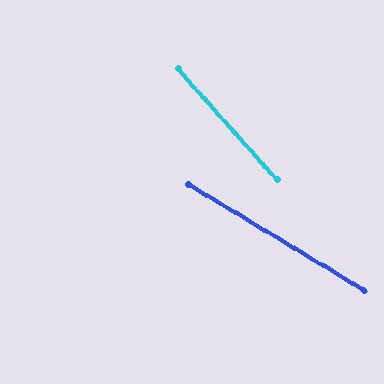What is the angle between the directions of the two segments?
Approximately 17 degrees.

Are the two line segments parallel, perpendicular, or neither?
Neither parallel nor perpendicular — they differ by about 17°.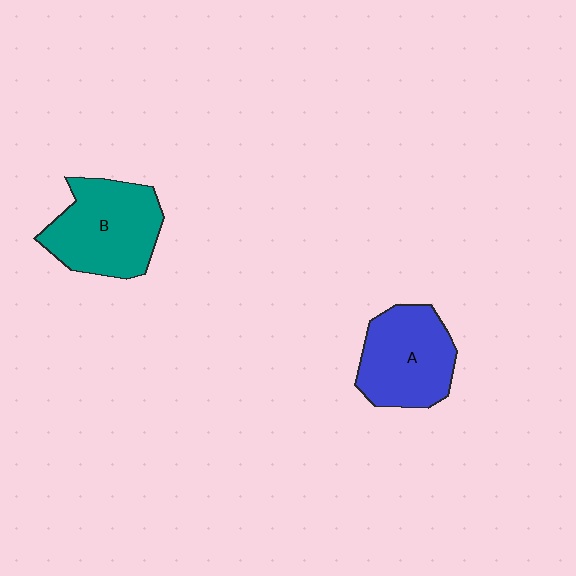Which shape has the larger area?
Shape B (teal).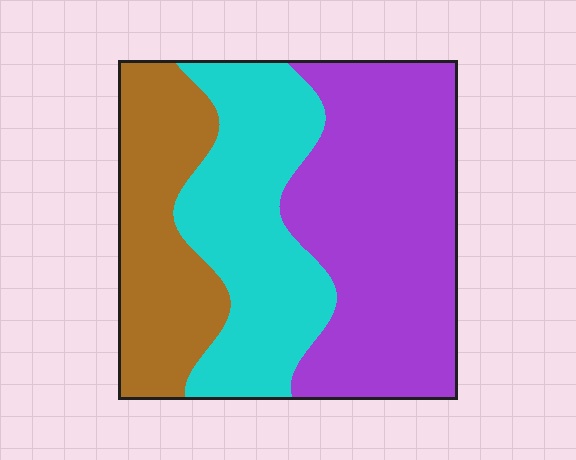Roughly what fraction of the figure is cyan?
Cyan takes up between a quarter and a half of the figure.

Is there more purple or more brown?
Purple.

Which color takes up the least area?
Brown, at roughly 25%.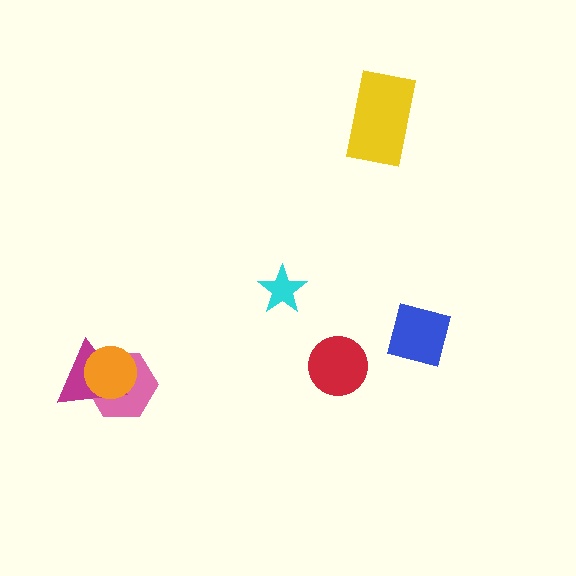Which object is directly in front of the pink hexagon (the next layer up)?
The magenta triangle is directly in front of the pink hexagon.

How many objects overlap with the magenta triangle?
2 objects overlap with the magenta triangle.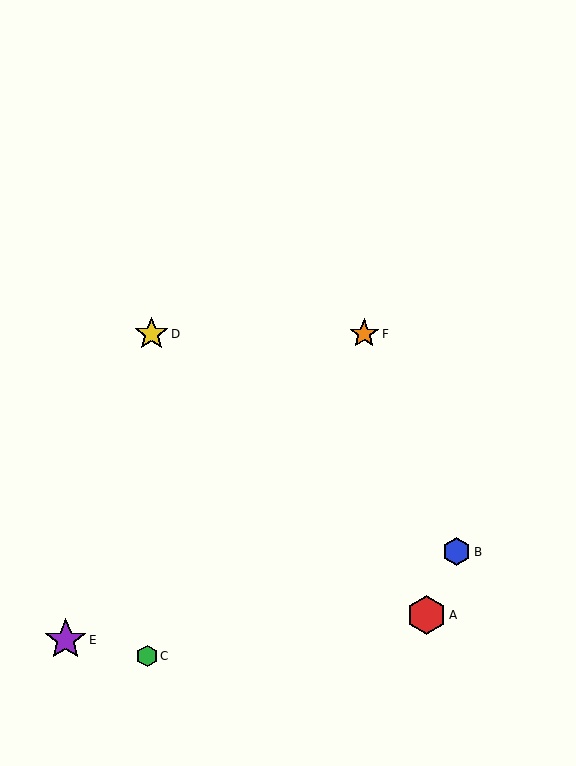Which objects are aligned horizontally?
Objects D, F are aligned horizontally.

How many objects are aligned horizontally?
2 objects (D, F) are aligned horizontally.